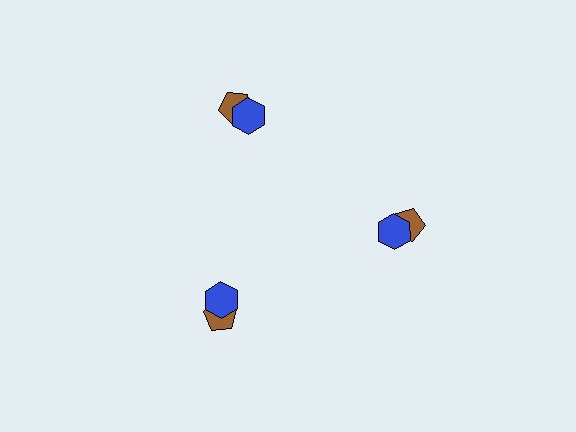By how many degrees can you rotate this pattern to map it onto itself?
The pattern maps onto itself every 120 degrees of rotation.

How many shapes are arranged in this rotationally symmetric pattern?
There are 6 shapes, arranged in 3 groups of 2.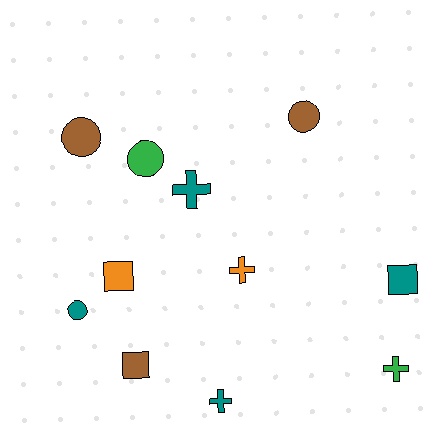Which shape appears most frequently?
Cross, with 4 objects.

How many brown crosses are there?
There are no brown crosses.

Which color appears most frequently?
Teal, with 4 objects.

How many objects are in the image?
There are 11 objects.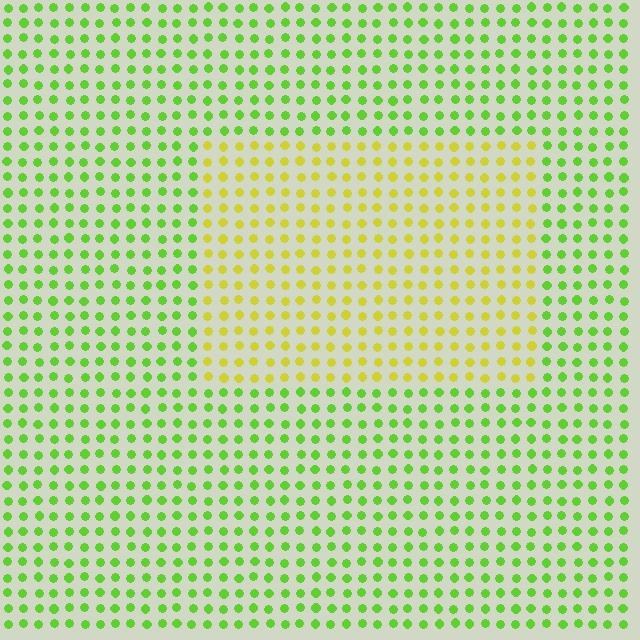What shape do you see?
I see a rectangle.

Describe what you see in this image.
The image is filled with small lime elements in a uniform arrangement. A rectangle-shaped region is visible where the elements are tinted to a slightly different hue, forming a subtle color boundary.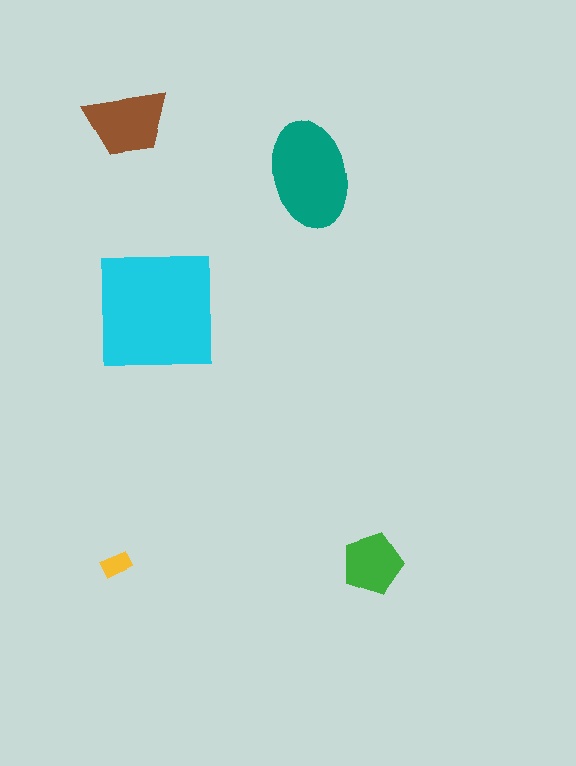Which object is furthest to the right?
The green pentagon is rightmost.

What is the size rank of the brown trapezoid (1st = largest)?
3rd.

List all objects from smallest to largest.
The yellow rectangle, the green pentagon, the brown trapezoid, the teal ellipse, the cyan square.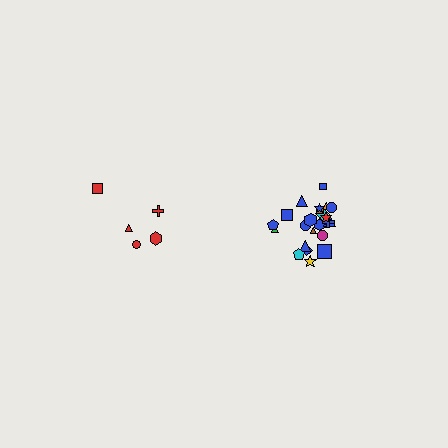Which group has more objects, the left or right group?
The right group.